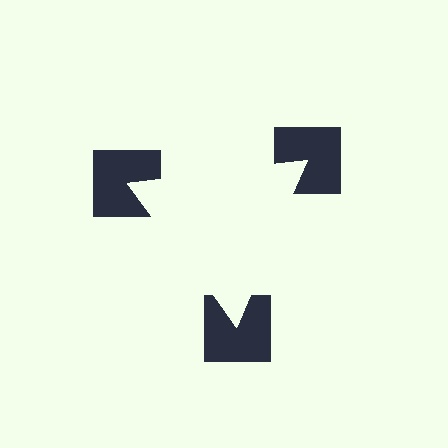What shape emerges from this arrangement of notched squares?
An illusory triangle — its edges are inferred from the aligned wedge cuts in the notched squares, not physically drawn.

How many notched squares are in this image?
There are 3 — one at each vertex of the illusory triangle.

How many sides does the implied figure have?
3 sides.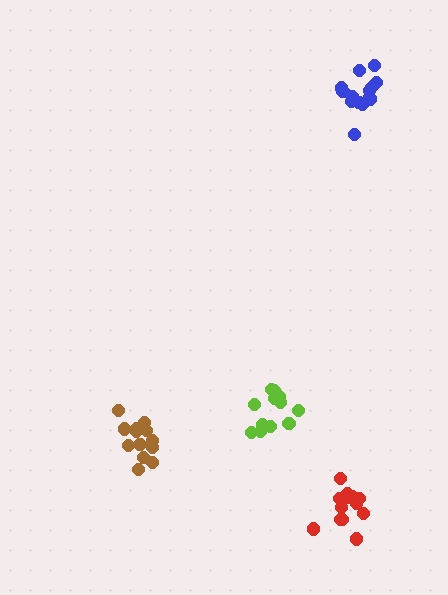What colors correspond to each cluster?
The clusters are colored: lime, brown, blue, red.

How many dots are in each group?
Group 1: 12 dots, Group 2: 13 dots, Group 3: 14 dots, Group 4: 13 dots (52 total).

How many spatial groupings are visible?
There are 4 spatial groupings.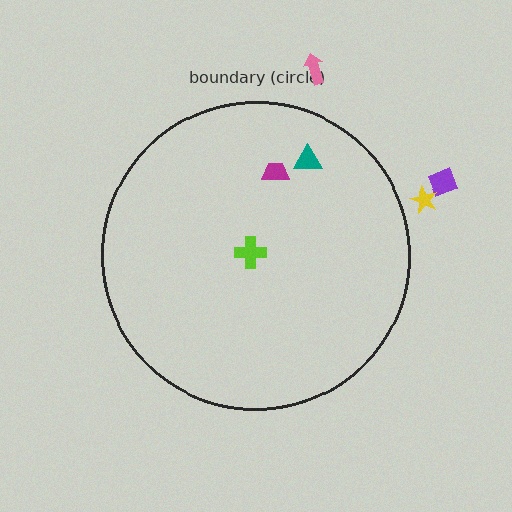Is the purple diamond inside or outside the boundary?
Outside.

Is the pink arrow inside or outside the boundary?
Outside.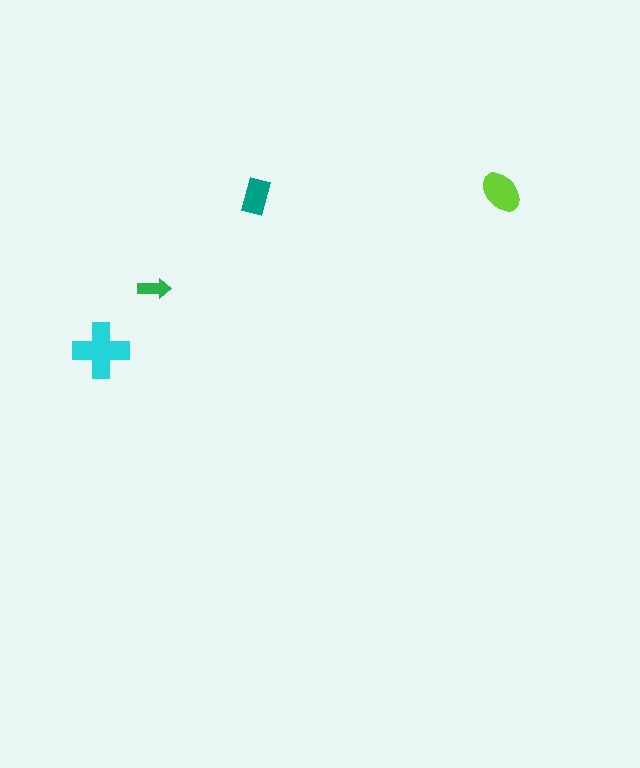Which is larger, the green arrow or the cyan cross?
The cyan cross.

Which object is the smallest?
The green arrow.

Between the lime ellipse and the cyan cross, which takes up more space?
The cyan cross.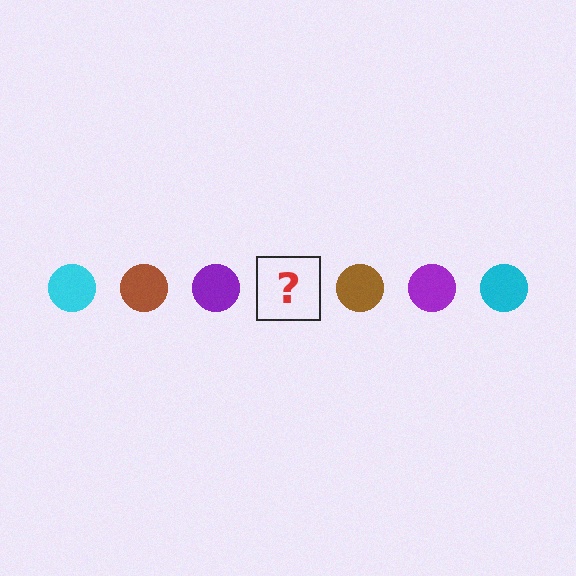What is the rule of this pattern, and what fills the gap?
The rule is that the pattern cycles through cyan, brown, purple circles. The gap should be filled with a cyan circle.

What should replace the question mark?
The question mark should be replaced with a cyan circle.